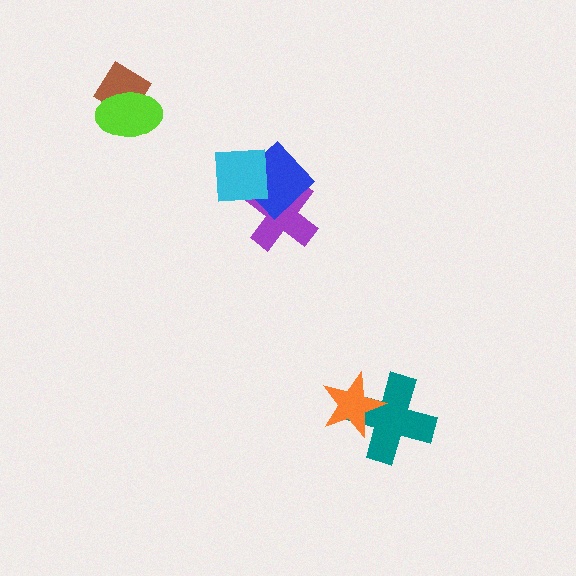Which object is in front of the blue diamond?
The cyan square is in front of the blue diamond.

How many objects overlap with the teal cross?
1 object overlaps with the teal cross.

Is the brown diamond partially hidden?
Yes, it is partially covered by another shape.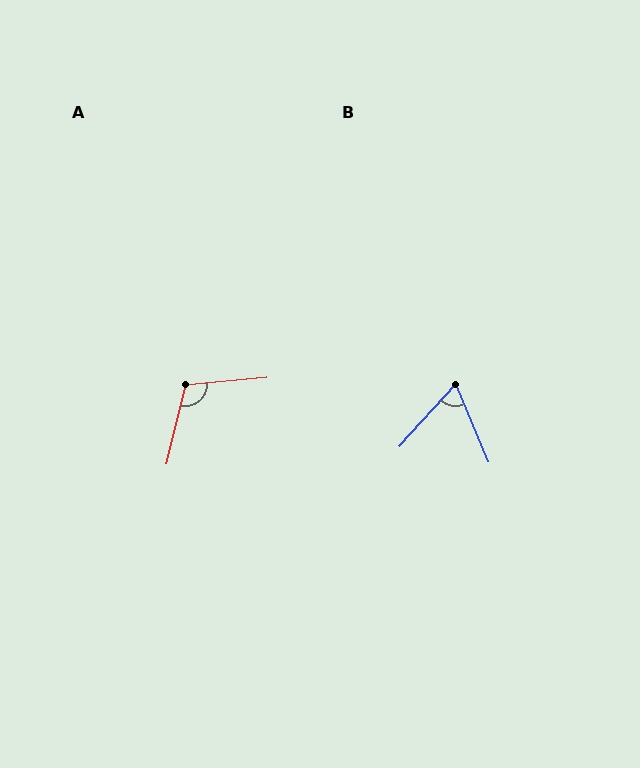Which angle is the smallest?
B, at approximately 65 degrees.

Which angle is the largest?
A, at approximately 109 degrees.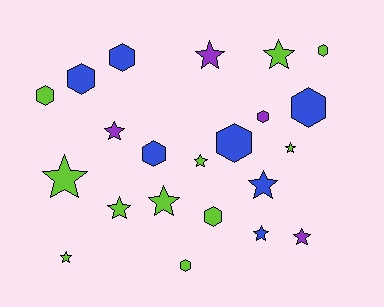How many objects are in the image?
There are 22 objects.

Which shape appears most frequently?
Star, with 12 objects.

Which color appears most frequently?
Lime, with 11 objects.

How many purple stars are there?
There are 3 purple stars.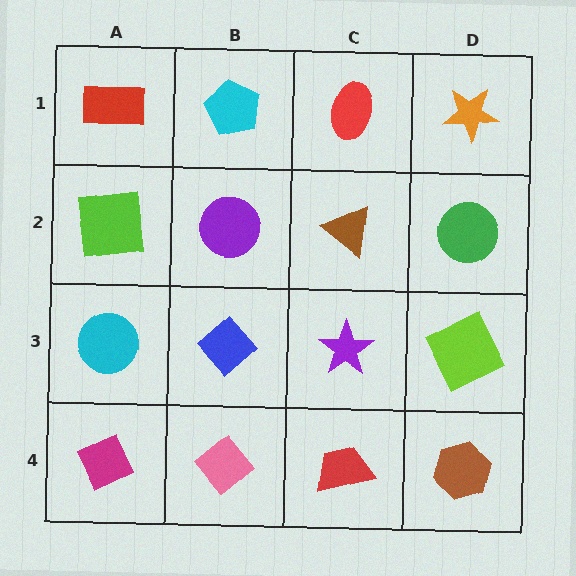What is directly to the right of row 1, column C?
An orange star.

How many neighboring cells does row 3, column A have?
3.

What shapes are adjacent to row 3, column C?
A brown triangle (row 2, column C), a red trapezoid (row 4, column C), a blue diamond (row 3, column B), a lime square (row 3, column D).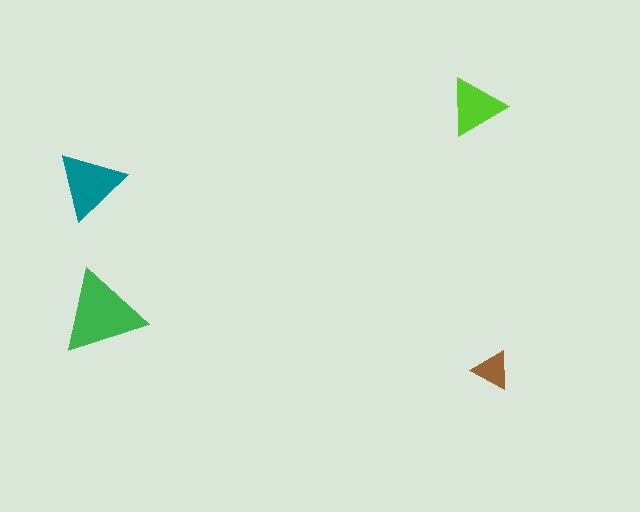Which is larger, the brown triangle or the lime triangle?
The lime one.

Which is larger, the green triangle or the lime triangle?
The green one.